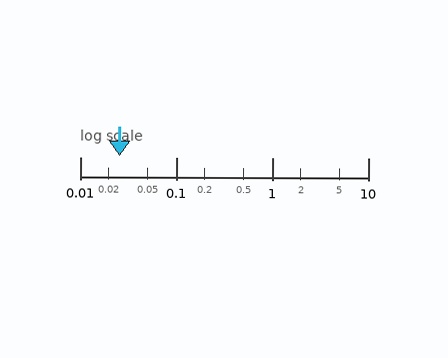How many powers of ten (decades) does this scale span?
The scale spans 3 decades, from 0.01 to 10.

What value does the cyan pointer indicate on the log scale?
The pointer indicates approximately 0.026.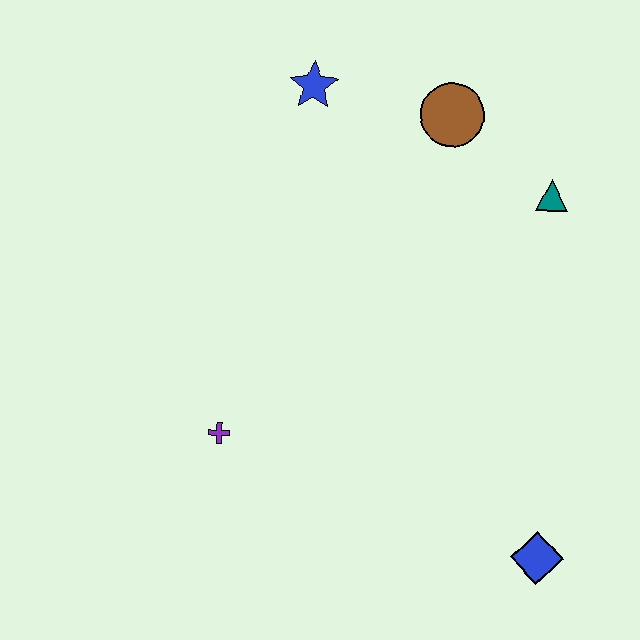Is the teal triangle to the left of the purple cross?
No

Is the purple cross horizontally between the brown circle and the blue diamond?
No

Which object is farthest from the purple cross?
The teal triangle is farthest from the purple cross.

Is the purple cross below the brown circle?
Yes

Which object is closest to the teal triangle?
The brown circle is closest to the teal triangle.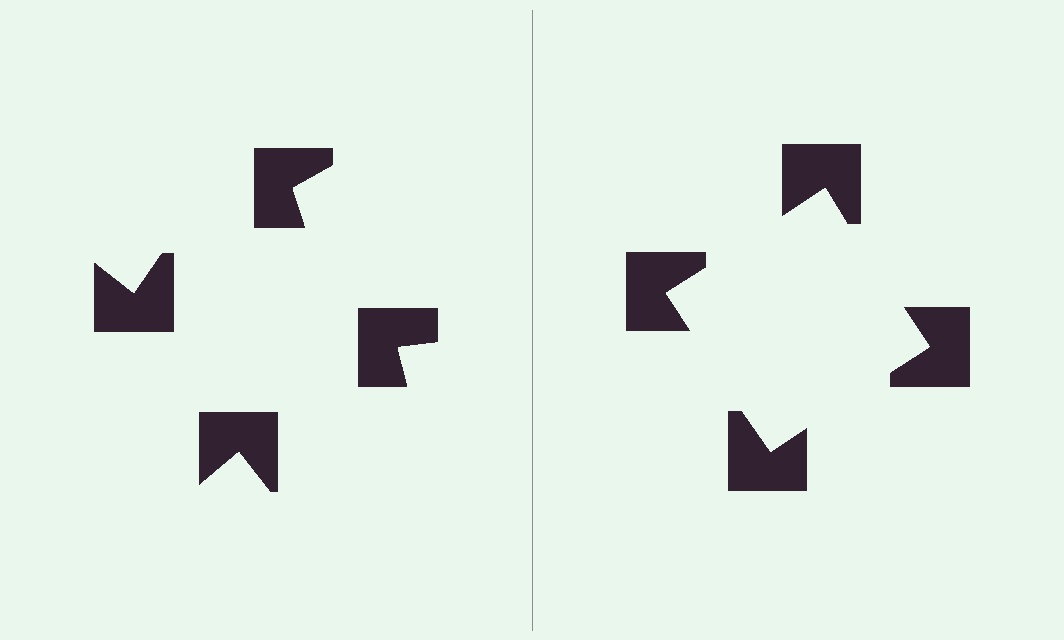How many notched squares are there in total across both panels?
8 — 4 on each side.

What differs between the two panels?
The notched squares are positioned identically on both sides; only the wedge orientations differ. On the right they align to a square; on the left they are misaligned.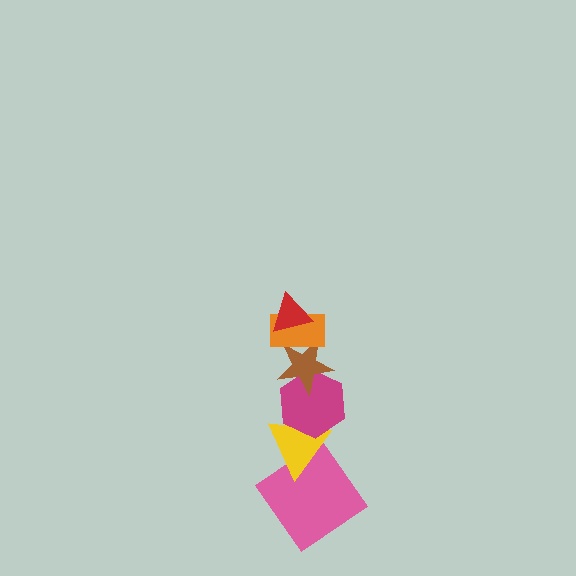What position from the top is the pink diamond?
The pink diamond is 6th from the top.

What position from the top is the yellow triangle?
The yellow triangle is 5th from the top.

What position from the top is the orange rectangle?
The orange rectangle is 2nd from the top.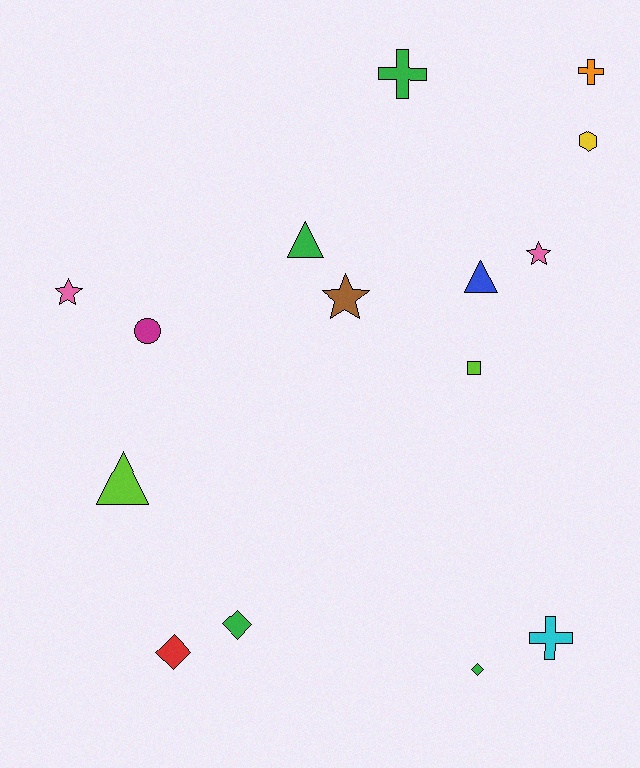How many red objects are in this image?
There is 1 red object.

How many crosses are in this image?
There are 3 crosses.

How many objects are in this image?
There are 15 objects.